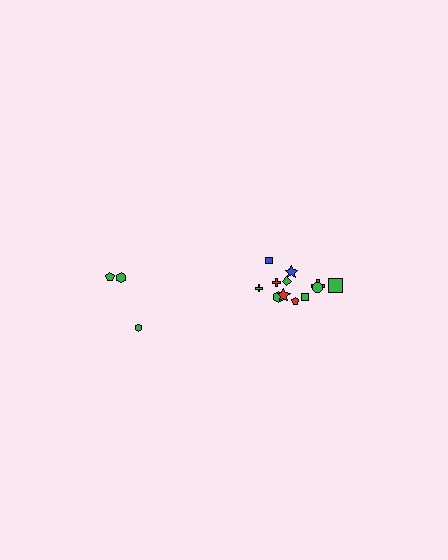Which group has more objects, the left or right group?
The right group.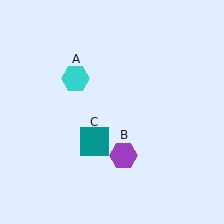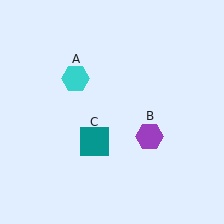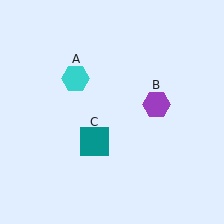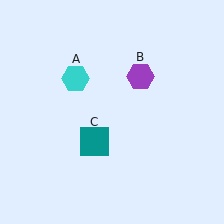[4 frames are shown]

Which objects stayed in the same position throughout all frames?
Cyan hexagon (object A) and teal square (object C) remained stationary.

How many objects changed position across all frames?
1 object changed position: purple hexagon (object B).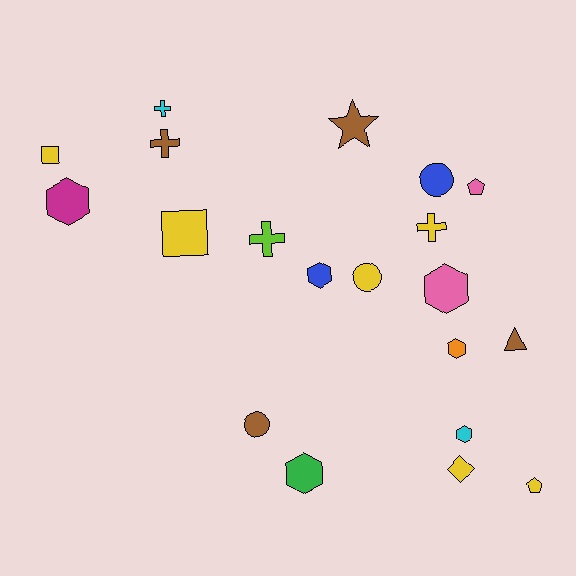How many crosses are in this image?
There are 4 crosses.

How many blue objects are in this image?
There are 2 blue objects.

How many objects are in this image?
There are 20 objects.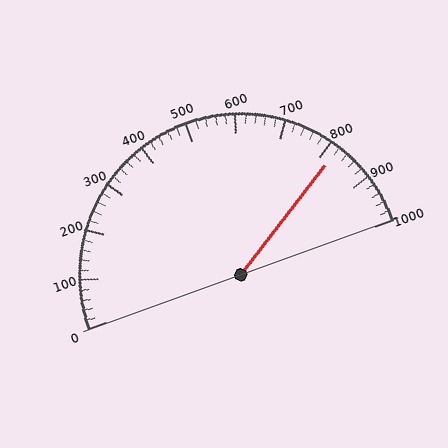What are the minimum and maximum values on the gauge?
The gauge ranges from 0 to 1000.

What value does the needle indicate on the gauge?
The needle indicates approximately 820.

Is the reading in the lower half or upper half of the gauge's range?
The reading is in the upper half of the range (0 to 1000).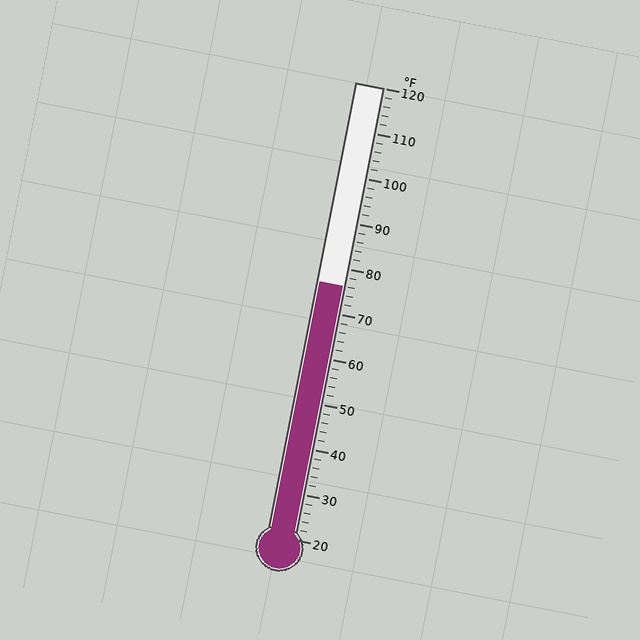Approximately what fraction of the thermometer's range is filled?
The thermometer is filled to approximately 55% of its range.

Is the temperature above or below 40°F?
The temperature is above 40°F.